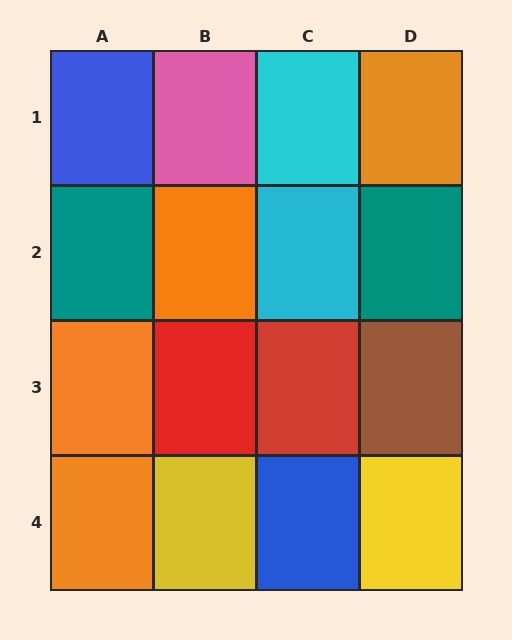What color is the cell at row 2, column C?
Cyan.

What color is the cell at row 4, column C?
Blue.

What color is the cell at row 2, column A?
Teal.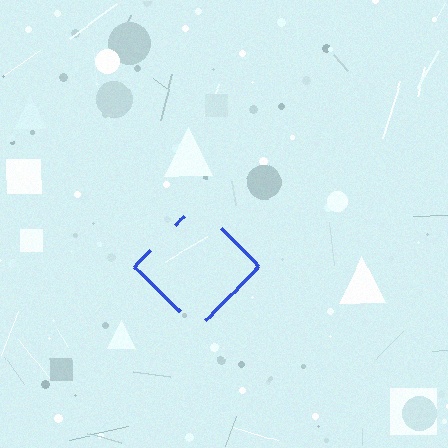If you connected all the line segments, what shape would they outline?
They would outline a diamond.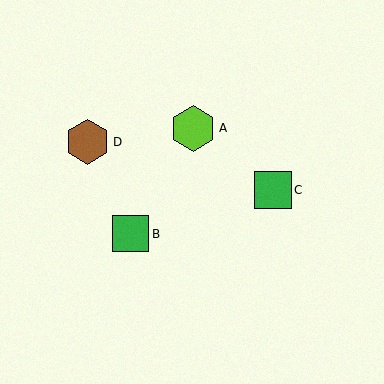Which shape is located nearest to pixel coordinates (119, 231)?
The green square (labeled B) at (130, 234) is nearest to that location.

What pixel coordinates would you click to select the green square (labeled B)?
Click at (130, 234) to select the green square B.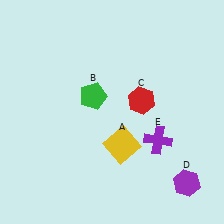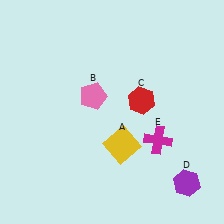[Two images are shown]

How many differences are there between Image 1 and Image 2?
There are 2 differences between the two images.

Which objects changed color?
B changed from green to pink. E changed from purple to magenta.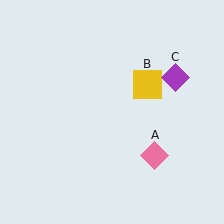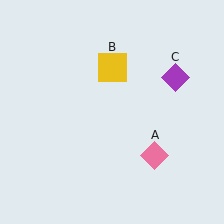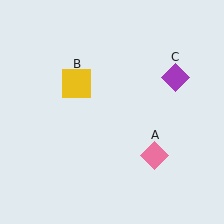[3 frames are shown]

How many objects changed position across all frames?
1 object changed position: yellow square (object B).